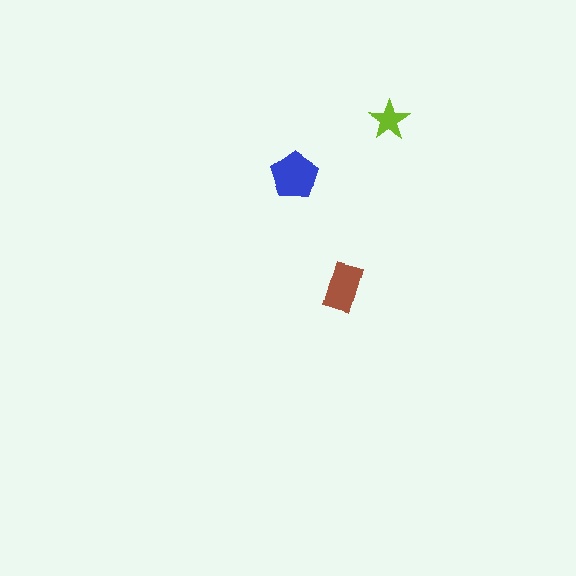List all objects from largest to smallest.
The blue pentagon, the brown rectangle, the lime star.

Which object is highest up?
The lime star is topmost.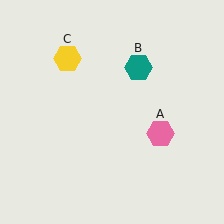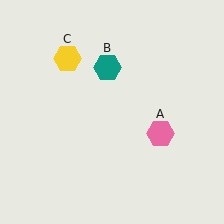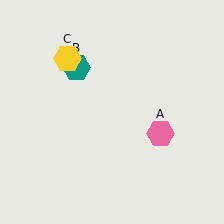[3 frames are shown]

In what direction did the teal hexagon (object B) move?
The teal hexagon (object B) moved left.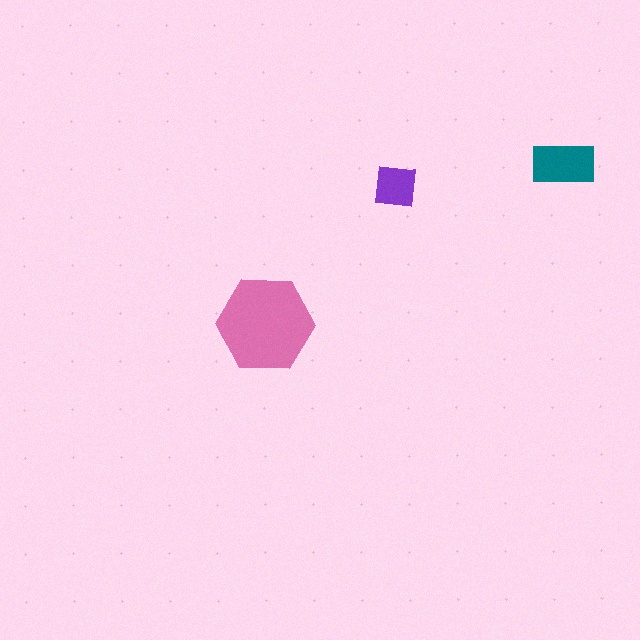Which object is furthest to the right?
The teal rectangle is rightmost.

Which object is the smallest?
The purple square.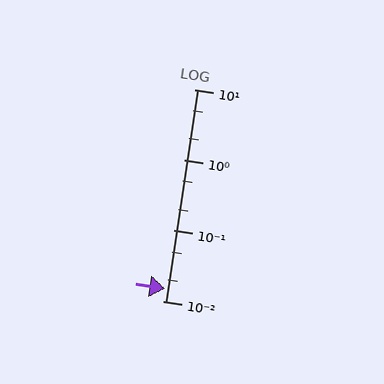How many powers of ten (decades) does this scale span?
The scale spans 3 decades, from 0.01 to 10.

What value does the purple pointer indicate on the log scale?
The pointer indicates approximately 0.015.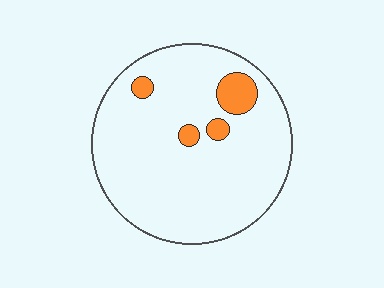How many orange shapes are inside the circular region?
4.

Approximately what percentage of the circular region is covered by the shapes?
Approximately 10%.